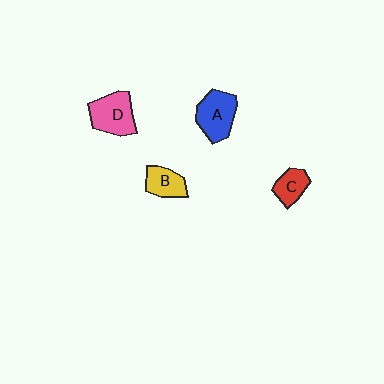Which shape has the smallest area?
Shape C (red).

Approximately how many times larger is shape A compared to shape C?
Approximately 1.7 times.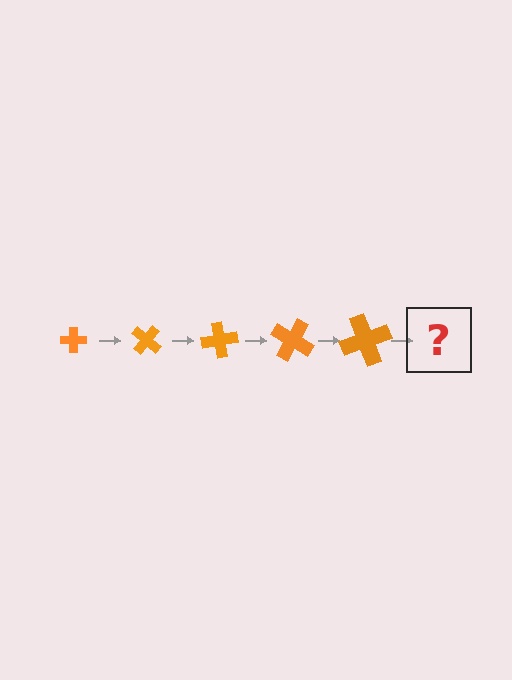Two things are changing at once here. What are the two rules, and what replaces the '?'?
The two rules are that the cross grows larger each step and it rotates 40 degrees each step. The '?' should be a cross, larger than the previous one and rotated 200 degrees from the start.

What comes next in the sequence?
The next element should be a cross, larger than the previous one and rotated 200 degrees from the start.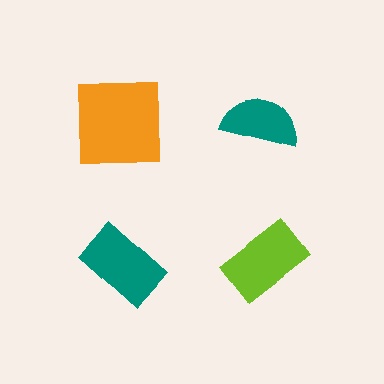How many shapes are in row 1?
2 shapes.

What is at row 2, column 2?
A lime rectangle.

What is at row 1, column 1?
An orange square.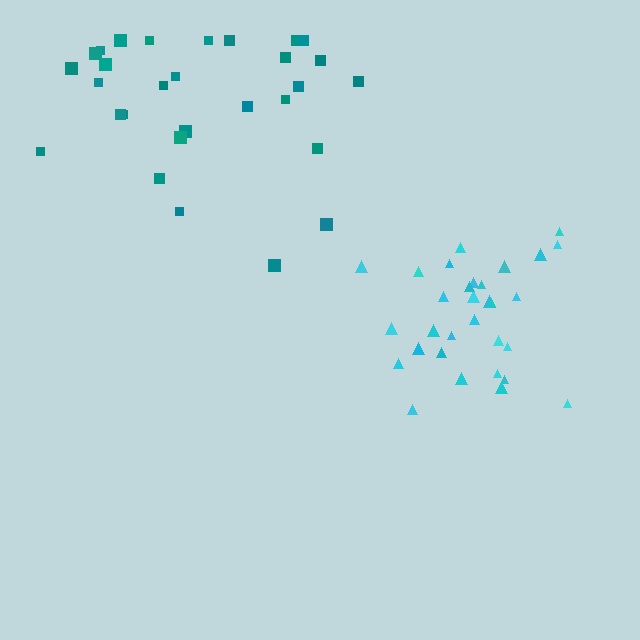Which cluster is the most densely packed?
Cyan.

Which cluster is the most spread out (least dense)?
Teal.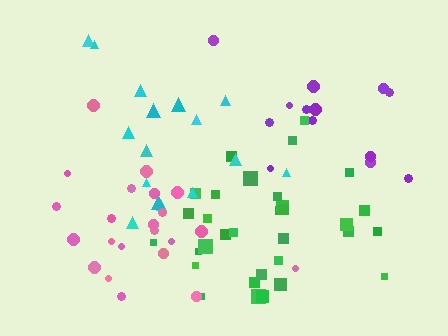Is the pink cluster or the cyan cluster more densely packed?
Pink.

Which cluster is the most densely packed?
Green.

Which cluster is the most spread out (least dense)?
Cyan.